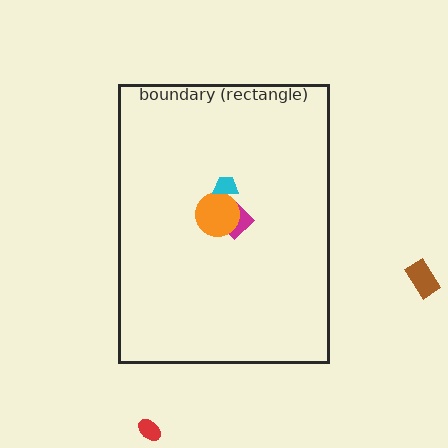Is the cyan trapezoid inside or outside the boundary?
Inside.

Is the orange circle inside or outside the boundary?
Inside.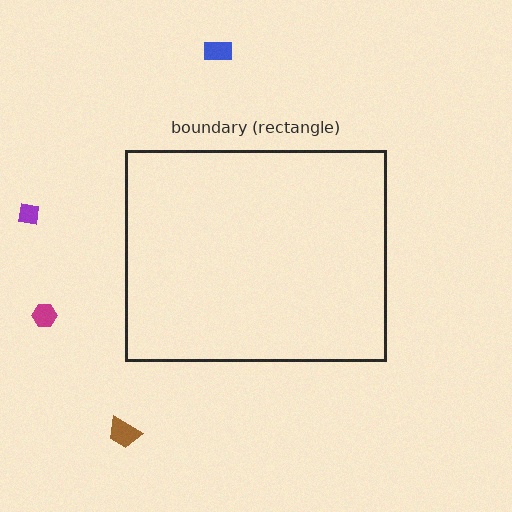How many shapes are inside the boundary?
0 inside, 4 outside.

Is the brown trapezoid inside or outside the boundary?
Outside.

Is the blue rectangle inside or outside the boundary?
Outside.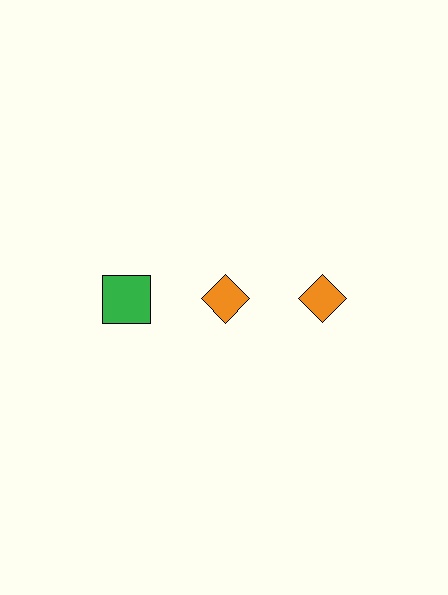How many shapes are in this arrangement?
There are 3 shapes arranged in a grid pattern.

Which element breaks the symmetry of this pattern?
The green square in the top row, leftmost column breaks the symmetry. All other shapes are orange diamonds.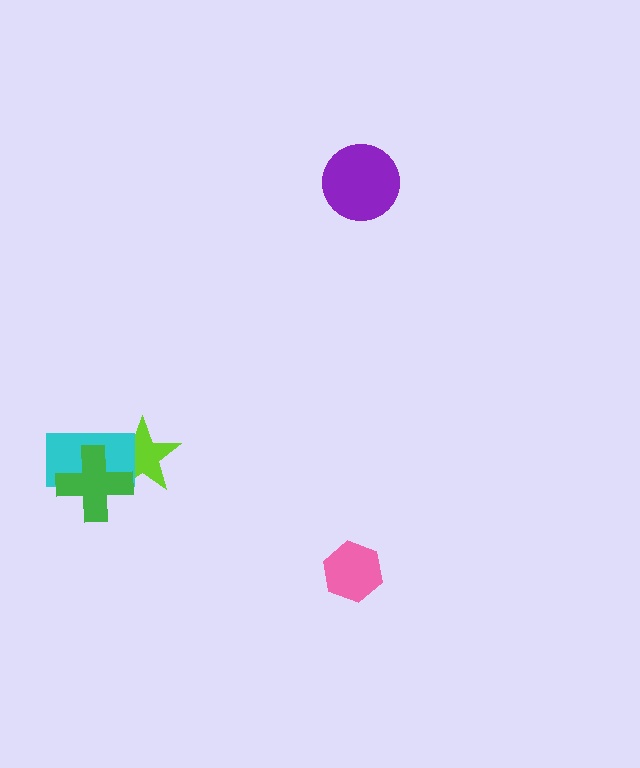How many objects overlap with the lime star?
2 objects overlap with the lime star.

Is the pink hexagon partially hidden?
No, no other shape covers it.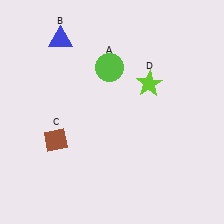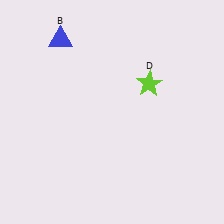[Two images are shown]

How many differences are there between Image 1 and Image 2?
There are 2 differences between the two images.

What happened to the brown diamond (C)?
The brown diamond (C) was removed in Image 2. It was in the bottom-left area of Image 1.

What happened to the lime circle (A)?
The lime circle (A) was removed in Image 2. It was in the top-left area of Image 1.